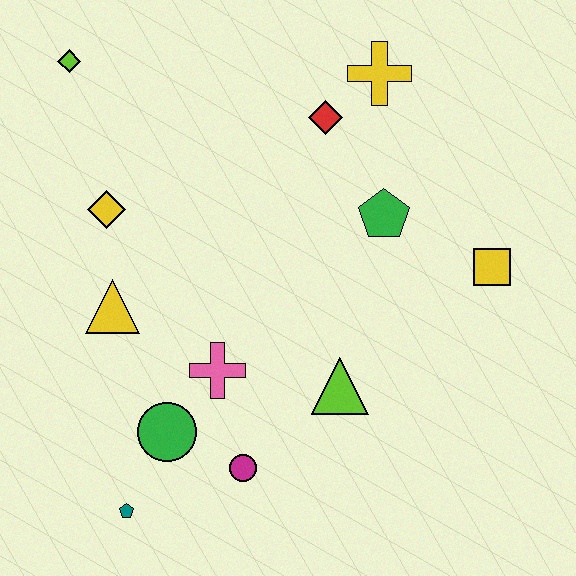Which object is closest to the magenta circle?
The green circle is closest to the magenta circle.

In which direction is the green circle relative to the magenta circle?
The green circle is to the left of the magenta circle.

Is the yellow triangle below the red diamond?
Yes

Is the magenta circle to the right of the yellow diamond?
Yes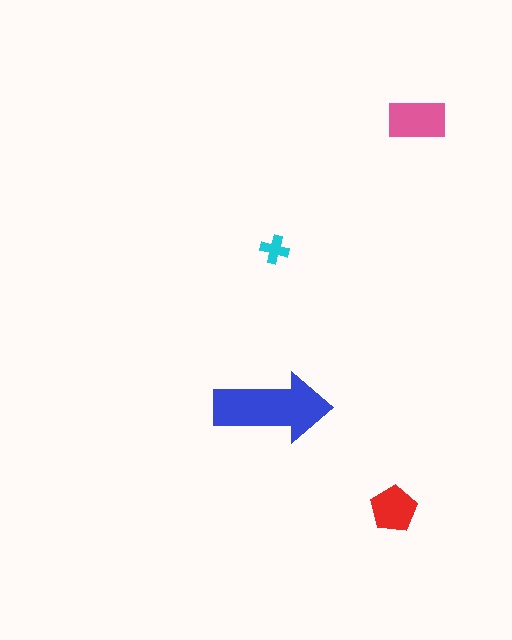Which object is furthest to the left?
The blue arrow is leftmost.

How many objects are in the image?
There are 4 objects in the image.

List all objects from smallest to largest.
The cyan cross, the red pentagon, the pink rectangle, the blue arrow.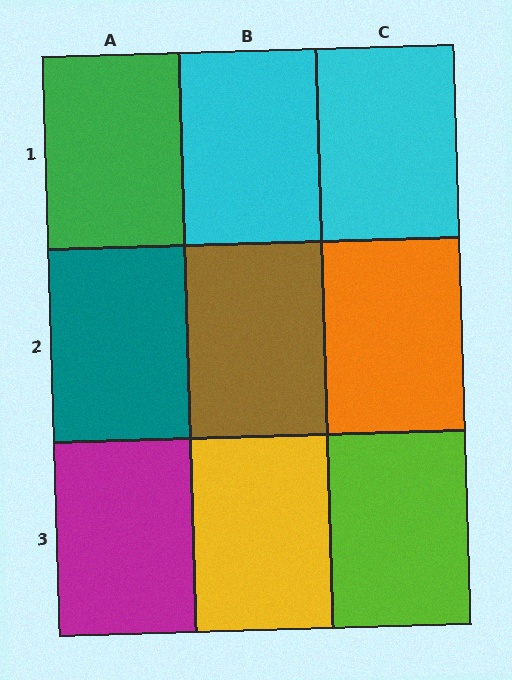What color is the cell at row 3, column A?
Magenta.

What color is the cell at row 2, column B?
Brown.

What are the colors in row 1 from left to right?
Green, cyan, cyan.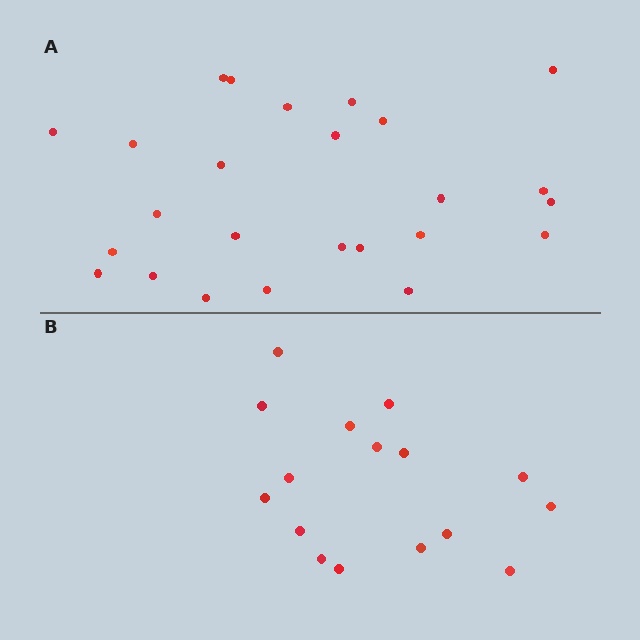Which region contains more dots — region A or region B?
Region A (the top region) has more dots.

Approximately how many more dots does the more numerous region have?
Region A has roughly 8 or so more dots than region B.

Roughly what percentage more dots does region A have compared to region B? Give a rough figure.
About 55% more.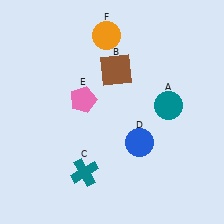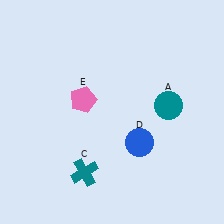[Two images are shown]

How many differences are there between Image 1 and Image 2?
There are 2 differences between the two images.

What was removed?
The brown square (B), the orange circle (F) were removed in Image 2.